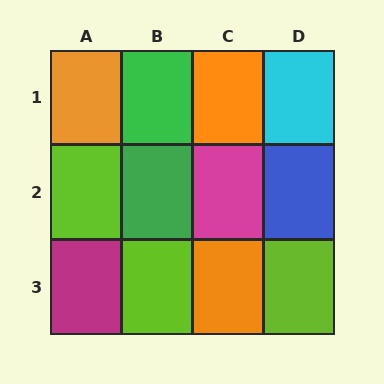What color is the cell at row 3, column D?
Lime.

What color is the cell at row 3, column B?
Lime.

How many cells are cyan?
1 cell is cyan.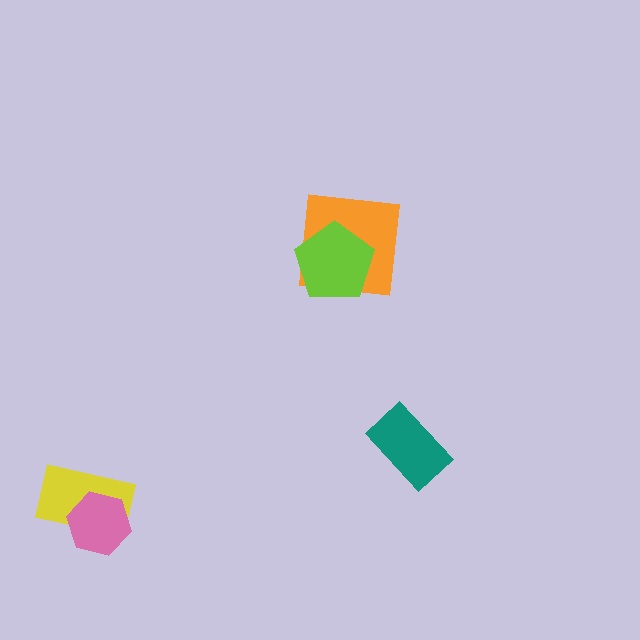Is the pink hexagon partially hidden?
No, no other shape covers it.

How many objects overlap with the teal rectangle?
0 objects overlap with the teal rectangle.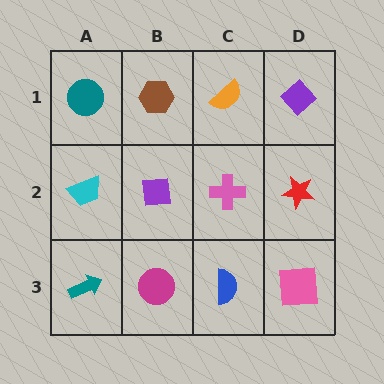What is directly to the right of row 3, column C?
A pink square.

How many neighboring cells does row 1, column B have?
3.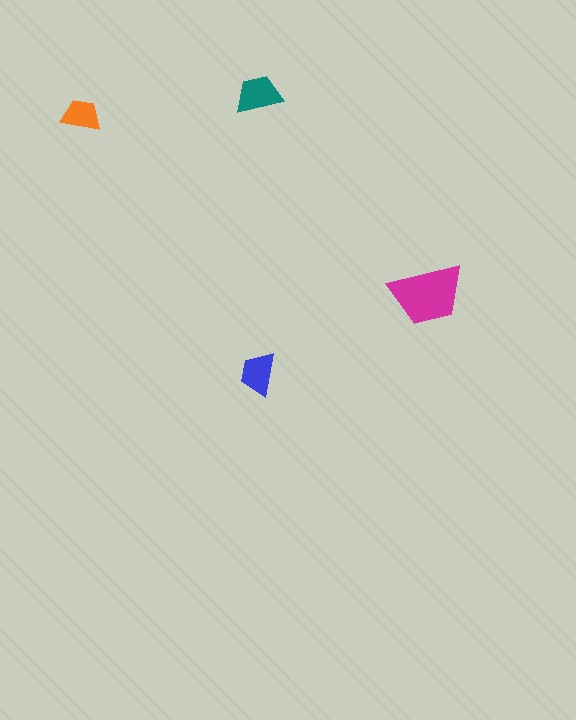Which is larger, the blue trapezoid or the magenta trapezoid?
The magenta one.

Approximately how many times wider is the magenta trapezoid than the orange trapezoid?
About 2 times wider.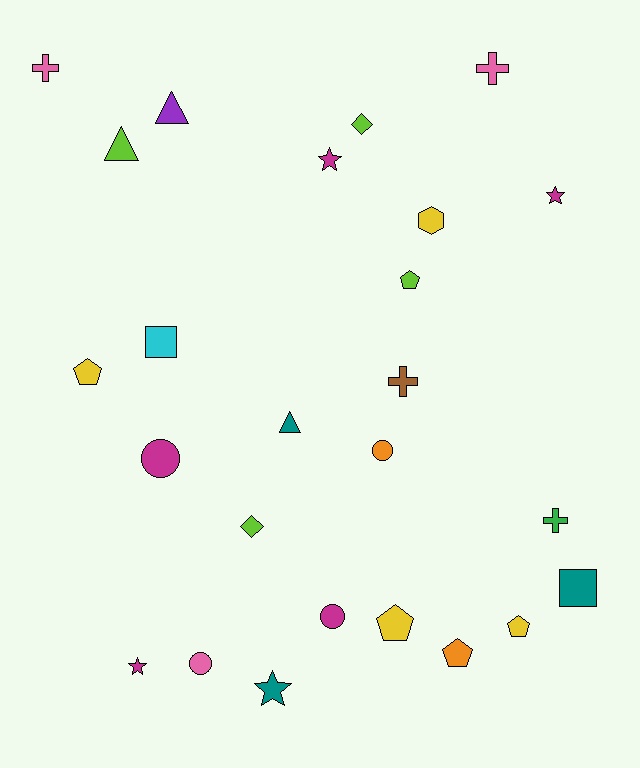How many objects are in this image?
There are 25 objects.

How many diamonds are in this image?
There are 2 diamonds.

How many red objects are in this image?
There are no red objects.